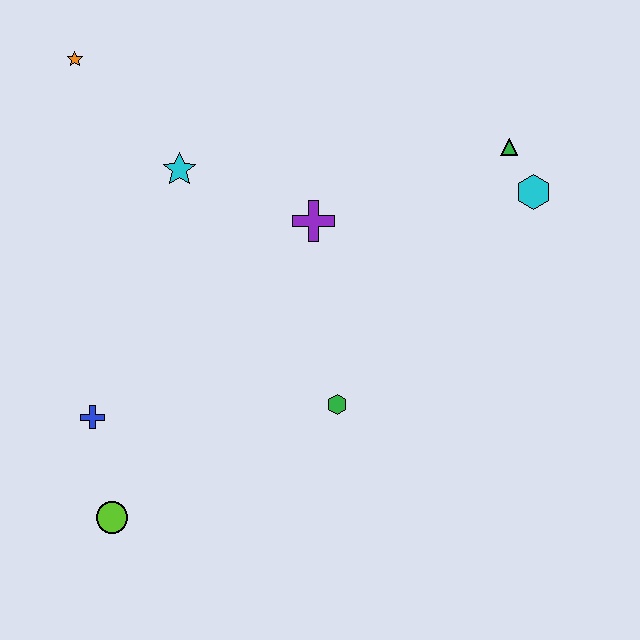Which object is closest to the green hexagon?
The purple cross is closest to the green hexagon.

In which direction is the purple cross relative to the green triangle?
The purple cross is to the left of the green triangle.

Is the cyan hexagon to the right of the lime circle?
Yes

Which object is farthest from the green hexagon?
The orange star is farthest from the green hexagon.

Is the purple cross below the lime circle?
No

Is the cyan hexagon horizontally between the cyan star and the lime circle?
No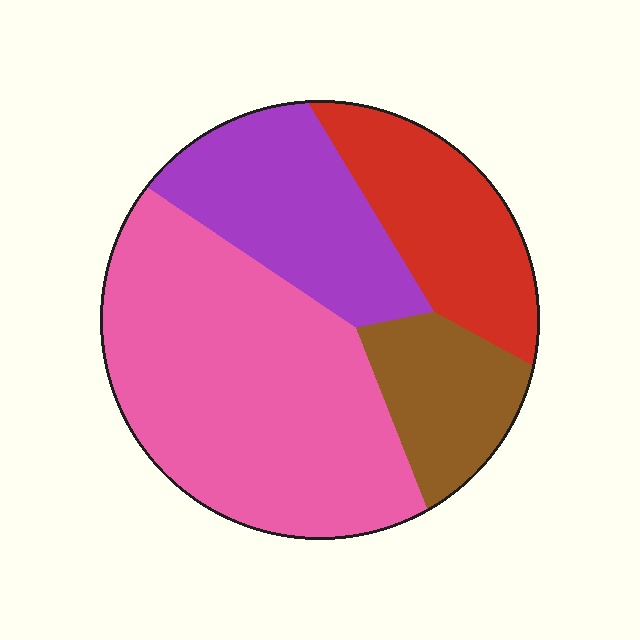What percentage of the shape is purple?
Purple covers 21% of the shape.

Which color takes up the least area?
Brown, at roughly 15%.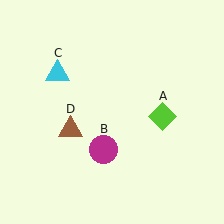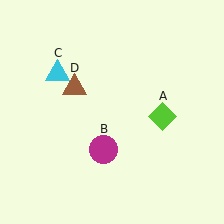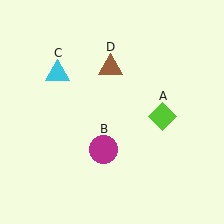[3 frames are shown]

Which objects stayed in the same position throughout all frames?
Lime diamond (object A) and magenta circle (object B) and cyan triangle (object C) remained stationary.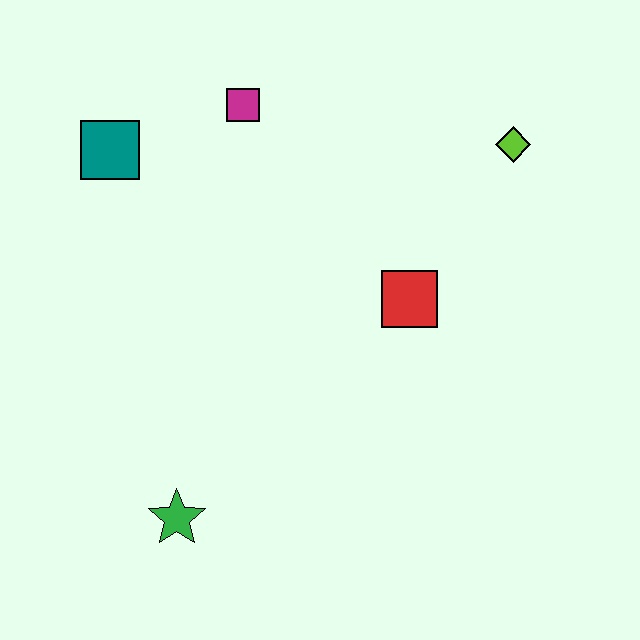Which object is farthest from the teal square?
The lime diamond is farthest from the teal square.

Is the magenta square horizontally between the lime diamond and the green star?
Yes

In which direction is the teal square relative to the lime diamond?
The teal square is to the left of the lime diamond.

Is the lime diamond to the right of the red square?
Yes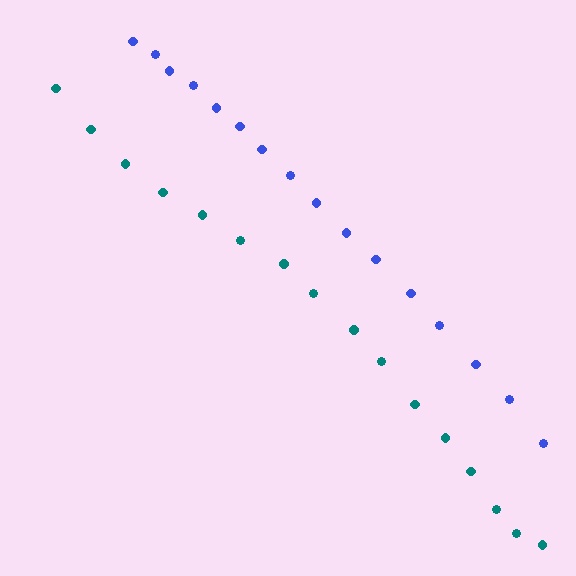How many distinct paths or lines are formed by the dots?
There are 2 distinct paths.